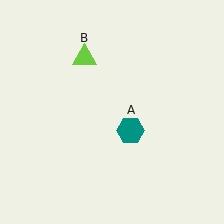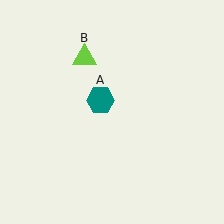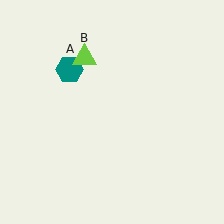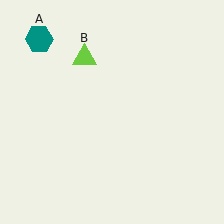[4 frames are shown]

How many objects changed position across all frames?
1 object changed position: teal hexagon (object A).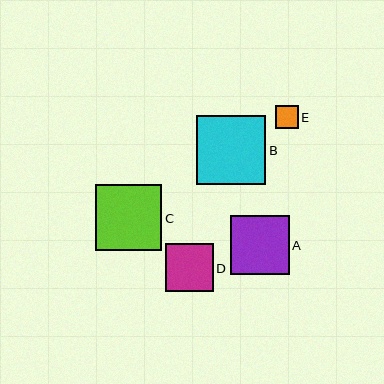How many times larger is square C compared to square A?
Square C is approximately 1.1 times the size of square A.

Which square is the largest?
Square B is the largest with a size of approximately 69 pixels.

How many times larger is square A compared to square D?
Square A is approximately 1.2 times the size of square D.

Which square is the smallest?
Square E is the smallest with a size of approximately 23 pixels.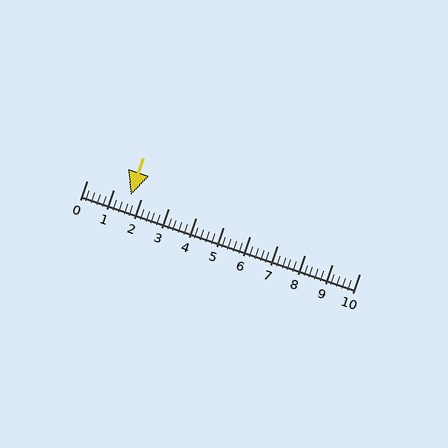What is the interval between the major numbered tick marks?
The major tick marks are spaced 1 units apart.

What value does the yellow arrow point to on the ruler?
The yellow arrow points to approximately 1.6.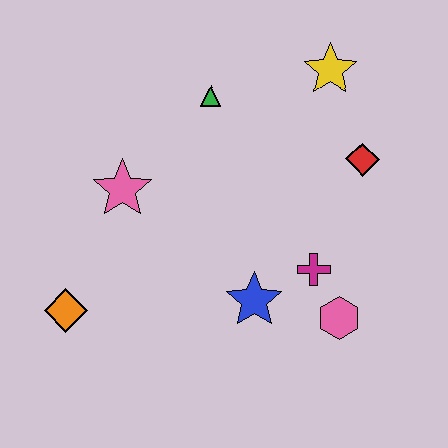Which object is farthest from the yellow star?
The orange diamond is farthest from the yellow star.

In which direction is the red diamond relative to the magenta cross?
The red diamond is above the magenta cross.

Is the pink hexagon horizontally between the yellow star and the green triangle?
No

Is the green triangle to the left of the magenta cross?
Yes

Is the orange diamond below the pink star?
Yes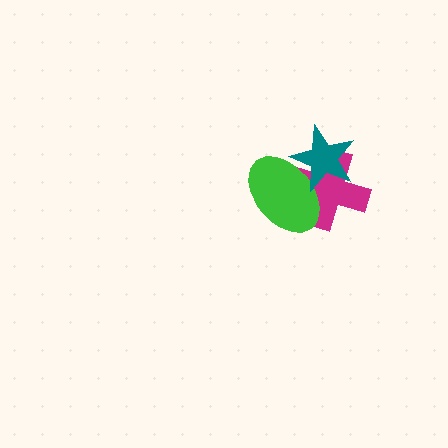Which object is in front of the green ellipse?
The teal star is in front of the green ellipse.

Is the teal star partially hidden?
No, no other shape covers it.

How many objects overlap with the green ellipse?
2 objects overlap with the green ellipse.